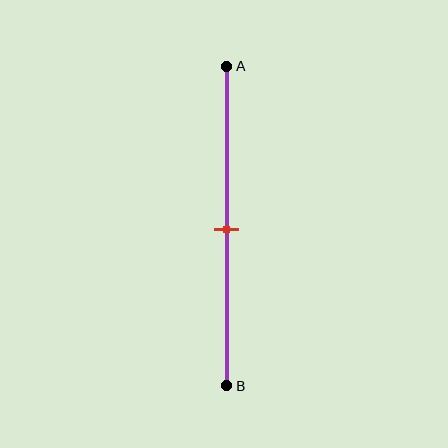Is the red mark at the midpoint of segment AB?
Yes, the mark is approximately at the midpoint.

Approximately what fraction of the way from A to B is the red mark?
The red mark is approximately 50% of the way from A to B.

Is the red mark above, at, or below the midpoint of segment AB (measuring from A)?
The red mark is approximately at the midpoint of segment AB.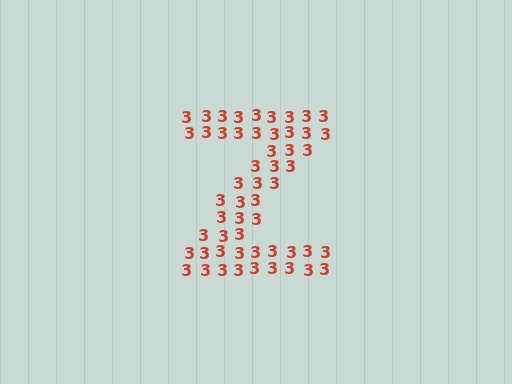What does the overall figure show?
The overall figure shows the letter Z.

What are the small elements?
The small elements are digit 3's.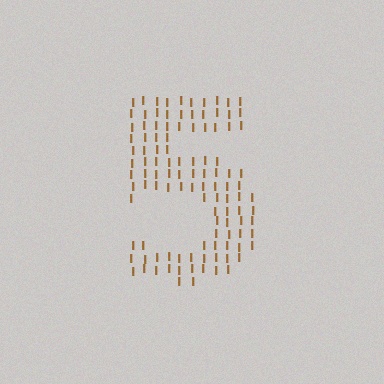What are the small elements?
The small elements are letter I's.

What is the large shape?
The large shape is the digit 5.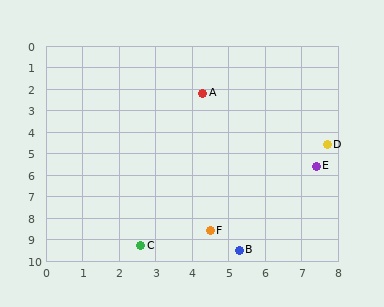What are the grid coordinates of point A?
Point A is at approximately (4.3, 2.2).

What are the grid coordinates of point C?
Point C is at approximately (2.6, 9.3).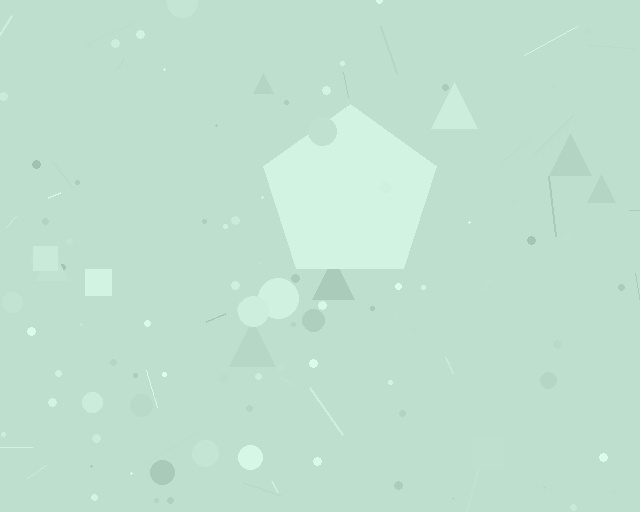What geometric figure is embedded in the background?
A pentagon is embedded in the background.